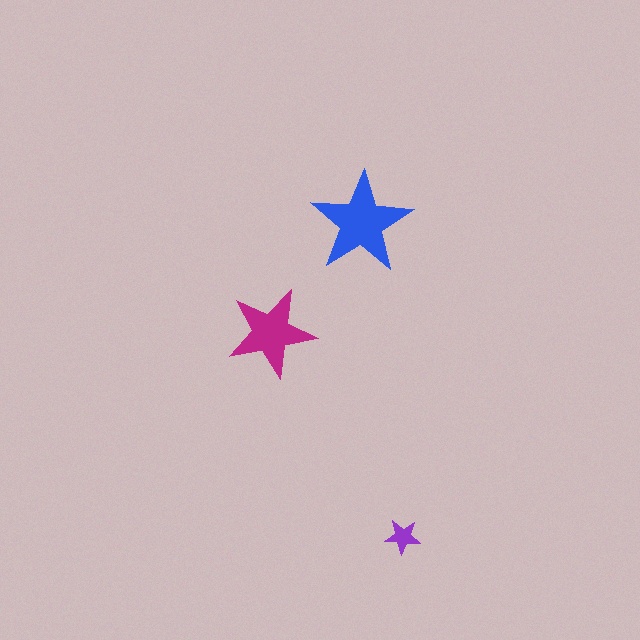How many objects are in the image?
There are 3 objects in the image.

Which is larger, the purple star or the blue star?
The blue one.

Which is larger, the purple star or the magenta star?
The magenta one.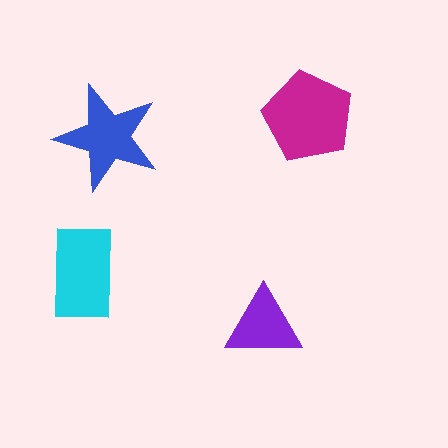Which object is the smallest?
The purple triangle.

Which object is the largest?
The magenta pentagon.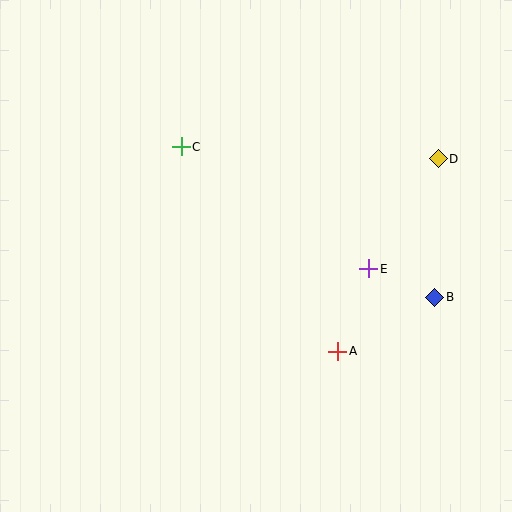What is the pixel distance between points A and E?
The distance between A and E is 88 pixels.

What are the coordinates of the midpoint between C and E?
The midpoint between C and E is at (275, 208).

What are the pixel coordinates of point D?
Point D is at (438, 159).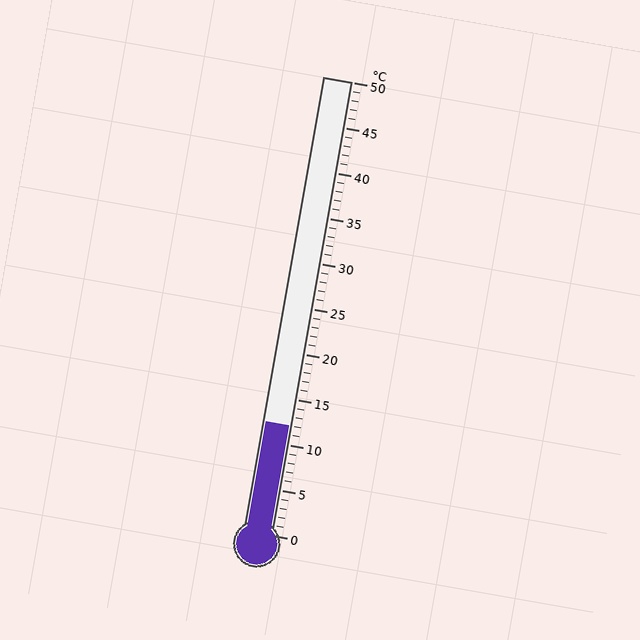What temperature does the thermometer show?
The thermometer shows approximately 12°C.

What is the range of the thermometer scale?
The thermometer scale ranges from 0°C to 50°C.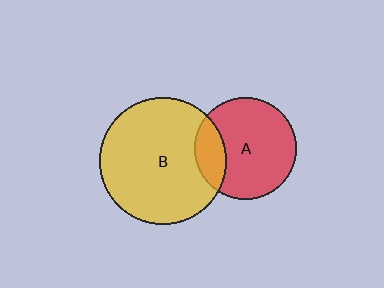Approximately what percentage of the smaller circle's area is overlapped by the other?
Approximately 20%.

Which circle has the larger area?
Circle B (yellow).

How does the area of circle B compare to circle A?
Approximately 1.5 times.